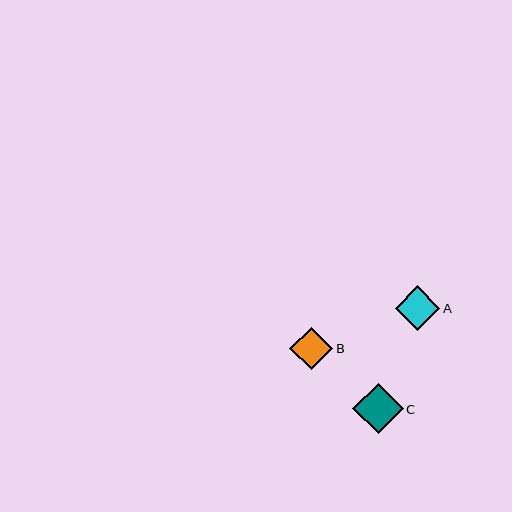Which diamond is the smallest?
Diamond B is the smallest with a size of approximately 43 pixels.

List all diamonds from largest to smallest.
From largest to smallest: C, A, B.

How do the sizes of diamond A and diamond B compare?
Diamond A and diamond B are approximately the same size.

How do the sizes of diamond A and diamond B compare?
Diamond A and diamond B are approximately the same size.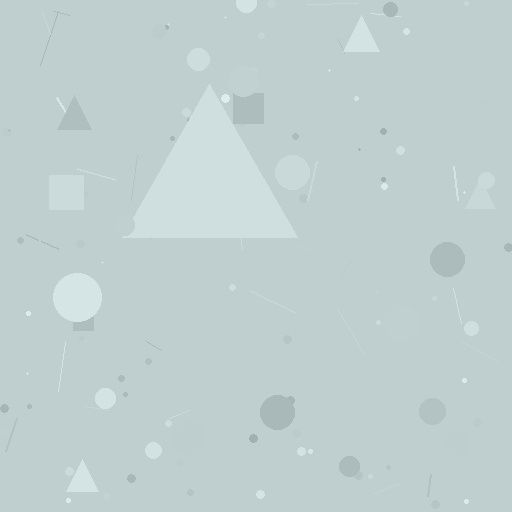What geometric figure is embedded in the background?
A triangle is embedded in the background.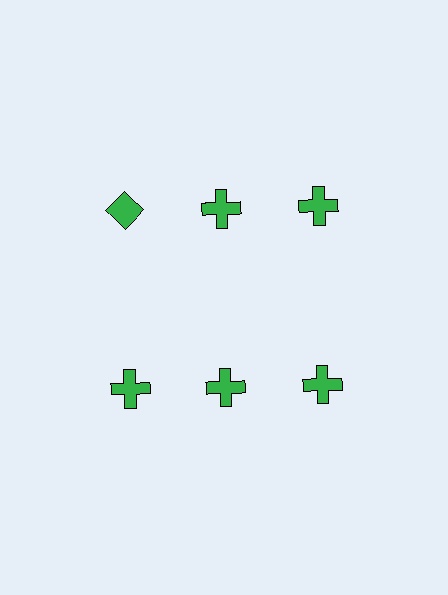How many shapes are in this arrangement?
There are 6 shapes arranged in a grid pattern.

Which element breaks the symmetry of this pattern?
The green diamond in the top row, leftmost column breaks the symmetry. All other shapes are green crosses.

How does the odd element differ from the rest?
It has a different shape: diamond instead of cross.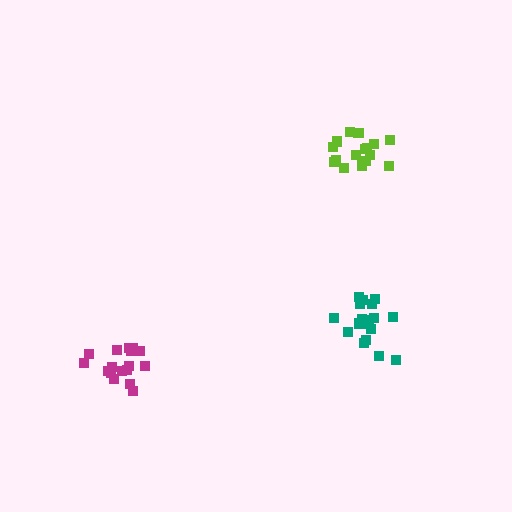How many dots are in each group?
Group 1: 17 dots, Group 2: 17 dots, Group 3: 19 dots (53 total).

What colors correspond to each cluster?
The clusters are colored: lime, magenta, teal.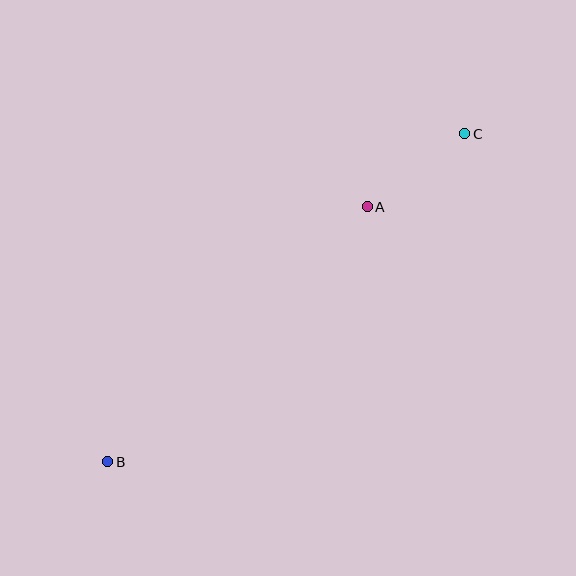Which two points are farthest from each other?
Points B and C are farthest from each other.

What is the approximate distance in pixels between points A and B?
The distance between A and B is approximately 364 pixels.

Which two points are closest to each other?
Points A and C are closest to each other.